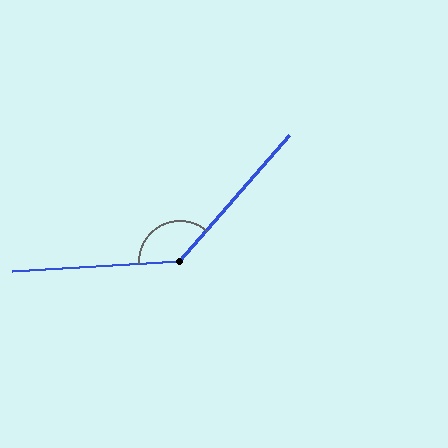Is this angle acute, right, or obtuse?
It is obtuse.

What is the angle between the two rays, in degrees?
Approximately 134 degrees.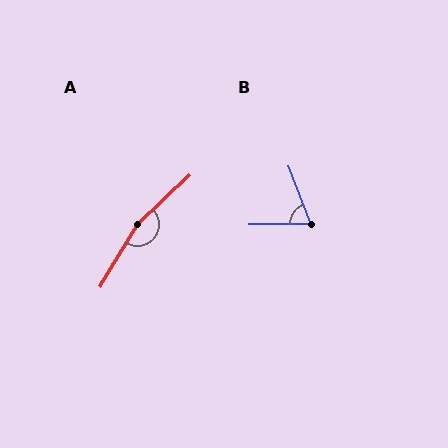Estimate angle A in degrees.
Approximately 164 degrees.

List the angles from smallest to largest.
B (69°), A (164°).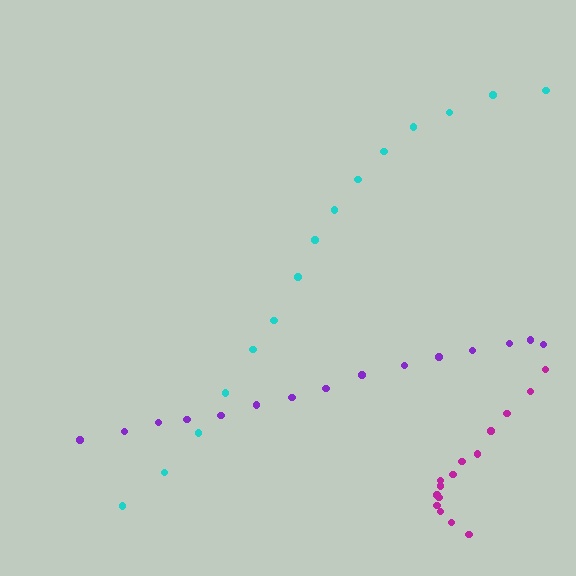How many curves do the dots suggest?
There are 3 distinct paths.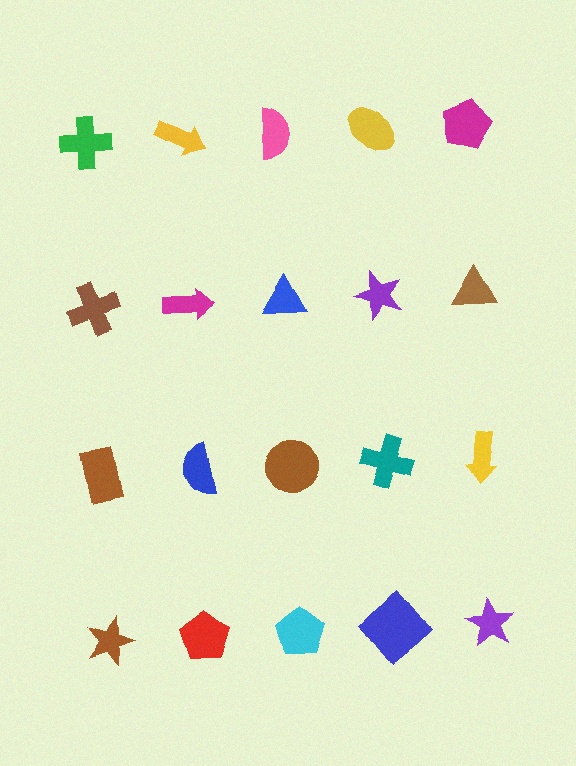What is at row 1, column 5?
A magenta pentagon.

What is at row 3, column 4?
A teal cross.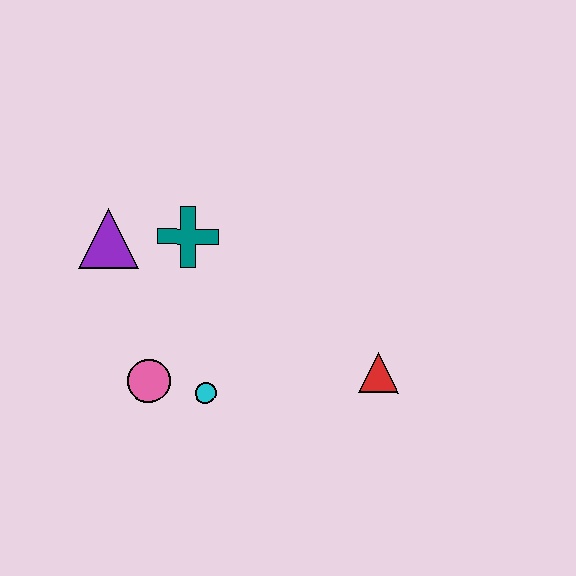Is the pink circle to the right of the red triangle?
No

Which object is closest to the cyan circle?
The pink circle is closest to the cyan circle.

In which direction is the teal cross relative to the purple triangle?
The teal cross is to the right of the purple triangle.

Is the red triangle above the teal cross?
No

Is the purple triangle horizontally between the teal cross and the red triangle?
No